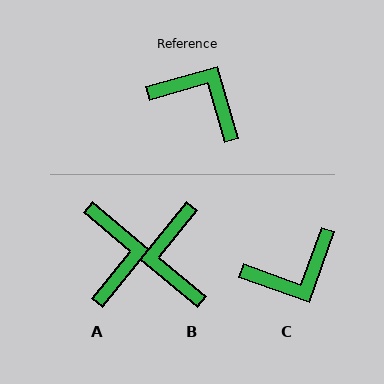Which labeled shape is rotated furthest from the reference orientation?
C, about 126 degrees away.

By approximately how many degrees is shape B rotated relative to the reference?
Approximately 125 degrees counter-clockwise.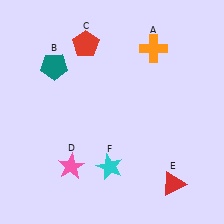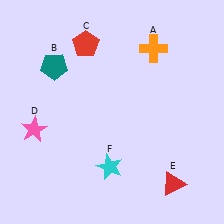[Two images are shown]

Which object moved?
The pink star (D) moved left.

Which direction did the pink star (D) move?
The pink star (D) moved left.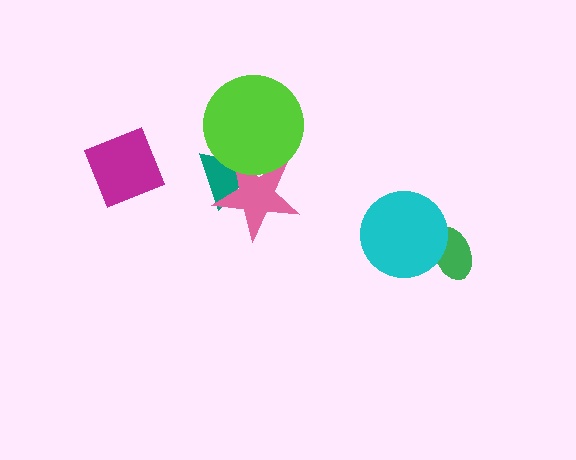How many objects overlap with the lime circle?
2 objects overlap with the lime circle.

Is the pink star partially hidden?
Yes, it is partially covered by another shape.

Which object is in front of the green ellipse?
The cyan circle is in front of the green ellipse.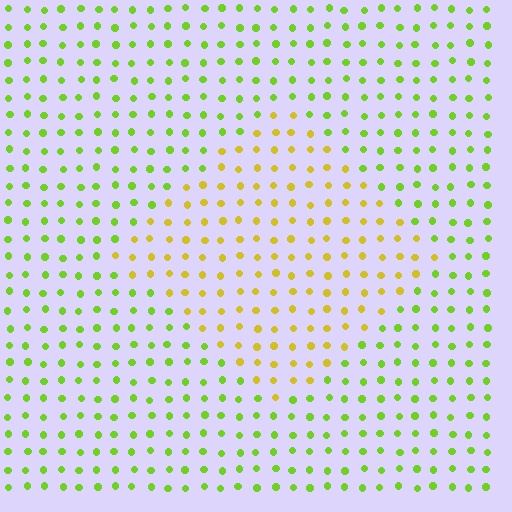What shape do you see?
I see a diamond.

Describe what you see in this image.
The image is filled with small lime elements in a uniform arrangement. A diamond-shaped region is visible where the elements are tinted to a slightly different hue, forming a subtle color boundary.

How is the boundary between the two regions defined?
The boundary is defined purely by a slight shift in hue (about 40 degrees). Spacing, size, and orientation are identical on both sides.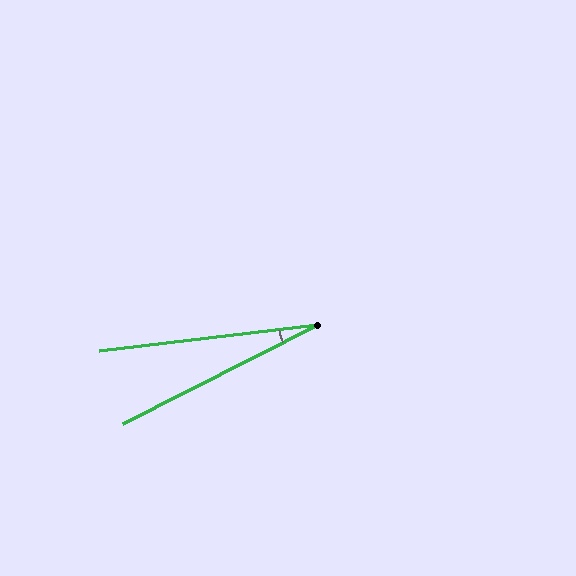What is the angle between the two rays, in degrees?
Approximately 20 degrees.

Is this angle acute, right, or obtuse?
It is acute.